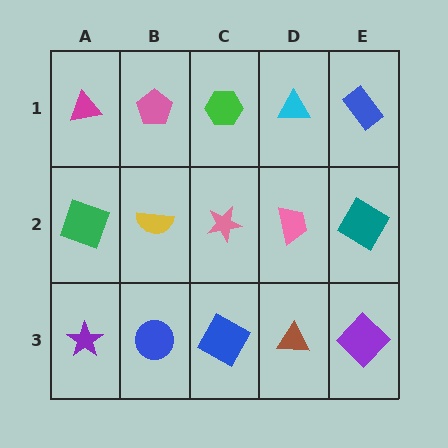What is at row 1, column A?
A magenta triangle.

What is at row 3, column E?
A purple diamond.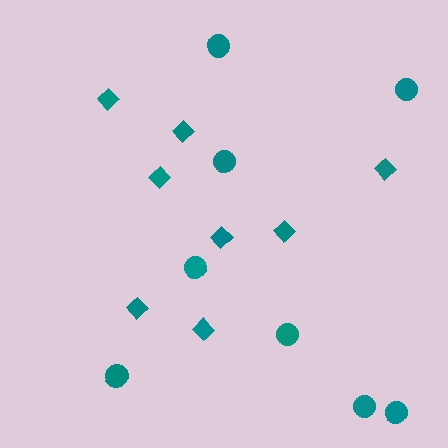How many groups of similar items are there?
There are 2 groups: one group of diamonds (8) and one group of circles (8).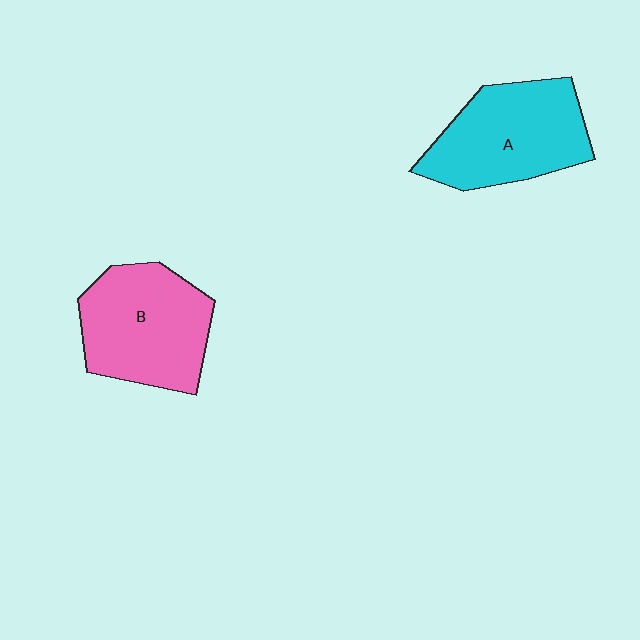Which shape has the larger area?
Shape B (pink).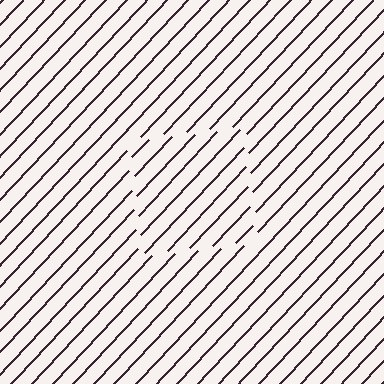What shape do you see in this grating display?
An illusory square. The interior of the shape contains the same grating, shifted by half a period — the contour is defined by the phase discontinuity where line-ends from the inner and outer gratings abut.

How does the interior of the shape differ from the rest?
The interior of the shape contains the same grating, shifted by half a period — the contour is defined by the phase discontinuity where line-ends from the inner and outer gratings abut.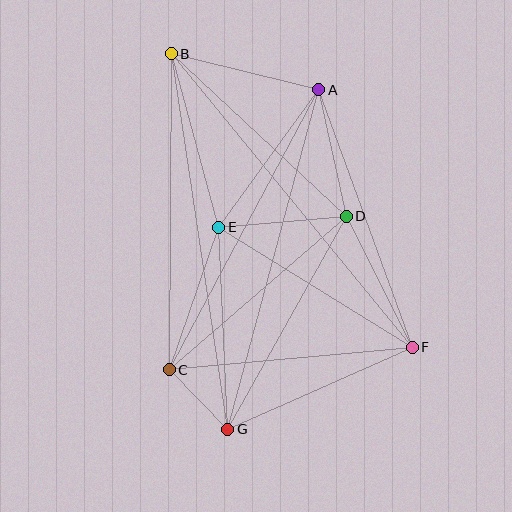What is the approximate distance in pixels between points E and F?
The distance between E and F is approximately 228 pixels.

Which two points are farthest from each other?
Points B and F are farthest from each other.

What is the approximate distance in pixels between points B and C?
The distance between B and C is approximately 316 pixels.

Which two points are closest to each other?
Points C and G are closest to each other.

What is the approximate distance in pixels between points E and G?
The distance between E and G is approximately 202 pixels.